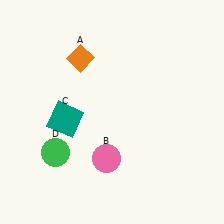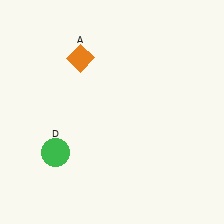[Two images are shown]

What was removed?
The pink circle (B), the teal square (C) were removed in Image 2.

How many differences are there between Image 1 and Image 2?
There are 2 differences between the two images.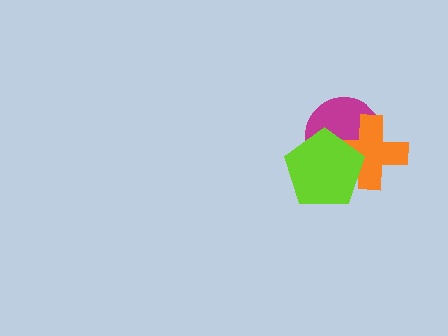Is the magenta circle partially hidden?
Yes, it is partially covered by another shape.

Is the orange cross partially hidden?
Yes, it is partially covered by another shape.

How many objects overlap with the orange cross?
2 objects overlap with the orange cross.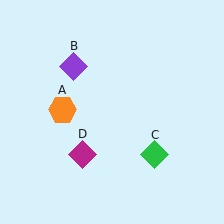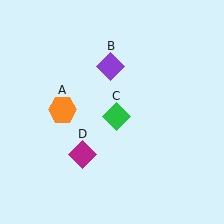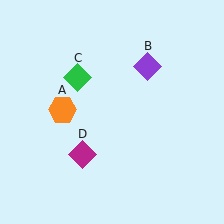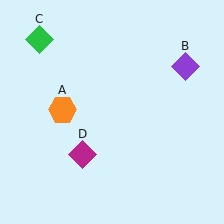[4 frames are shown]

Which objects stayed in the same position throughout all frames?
Orange hexagon (object A) and magenta diamond (object D) remained stationary.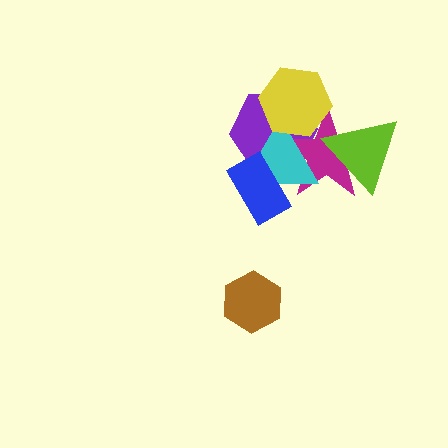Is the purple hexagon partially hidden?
Yes, it is partially covered by another shape.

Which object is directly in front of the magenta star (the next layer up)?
The cyan triangle is directly in front of the magenta star.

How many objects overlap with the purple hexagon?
4 objects overlap with the purple hexagon.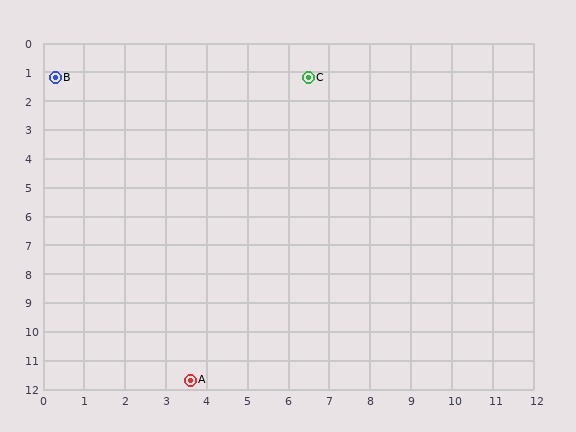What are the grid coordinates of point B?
Point B is at approximately (0.3, 1.2).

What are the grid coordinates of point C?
Point C is at approximately (6.5, 1.2).